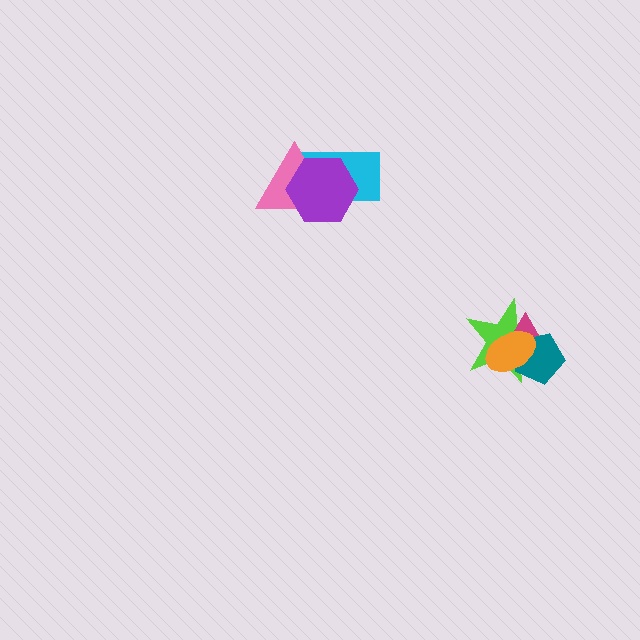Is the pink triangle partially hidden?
Yes, it is partially covered by another shape.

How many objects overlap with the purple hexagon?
2 objects overlap with the purple hexagon.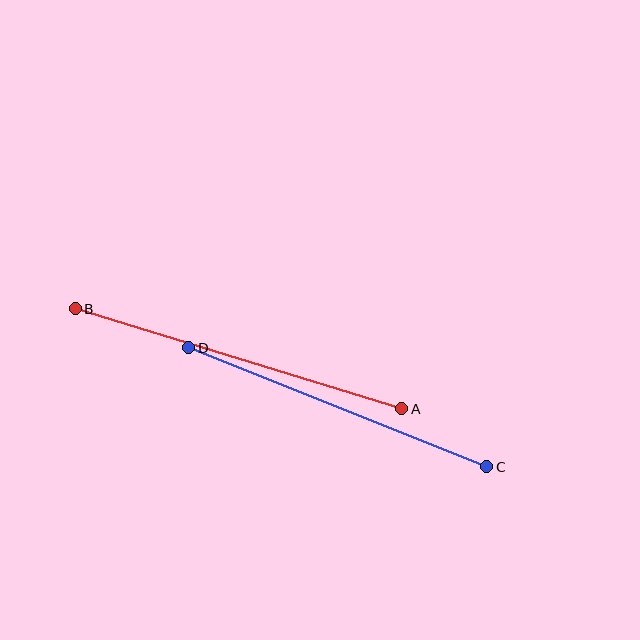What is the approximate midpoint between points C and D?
The midpoint is at approximately (338, 407) pixels.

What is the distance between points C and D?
The distance is approximately 321 pixels.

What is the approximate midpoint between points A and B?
The midpoint is at approximately (239, 359) pixels.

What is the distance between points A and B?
The distance is approximately 342 pixels.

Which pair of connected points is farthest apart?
Points A and B are farthest apart.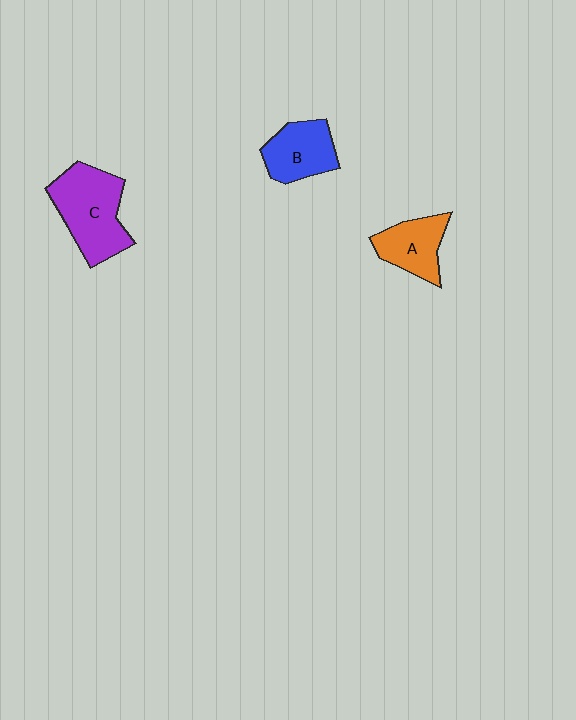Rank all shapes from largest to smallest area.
From largest to smallest: C (purple), B (blue), A (orange).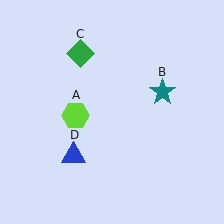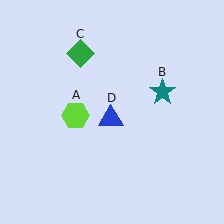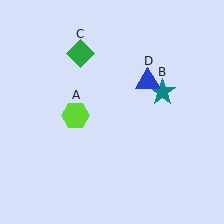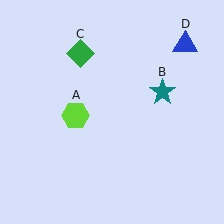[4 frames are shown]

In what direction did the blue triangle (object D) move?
The blue triangle (object D) moved up and to the right.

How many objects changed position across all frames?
1 object changed position: blue triangle (object D).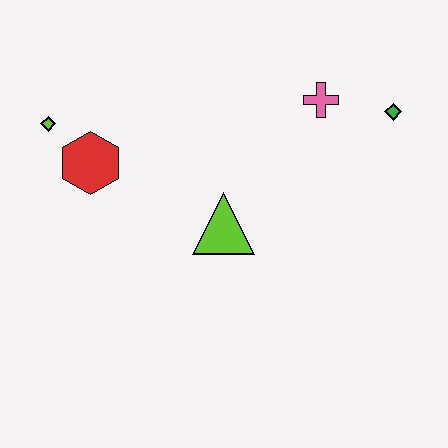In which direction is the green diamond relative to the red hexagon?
The green diamond is to the right of the red hexagon.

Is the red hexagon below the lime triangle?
No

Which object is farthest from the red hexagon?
The green diamond is farthest from the red hexagon.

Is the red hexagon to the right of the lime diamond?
Yes